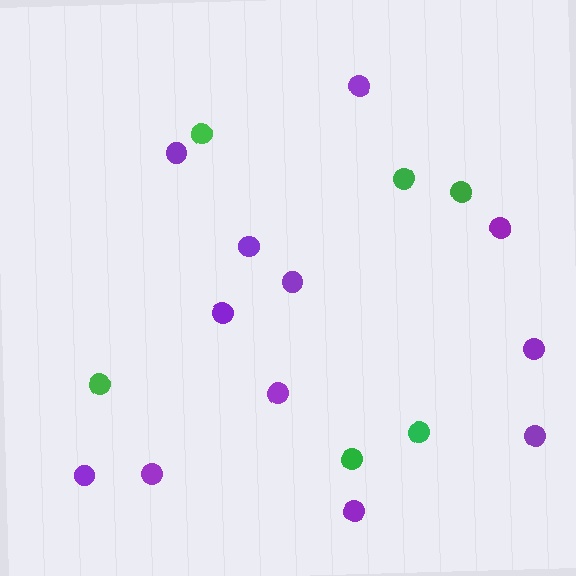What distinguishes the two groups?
There are 2 groups: one group of green circles (6) and one group of purple circles (12).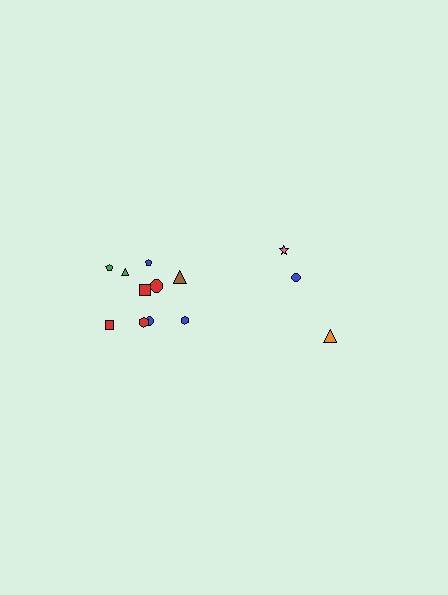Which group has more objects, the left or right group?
The left group.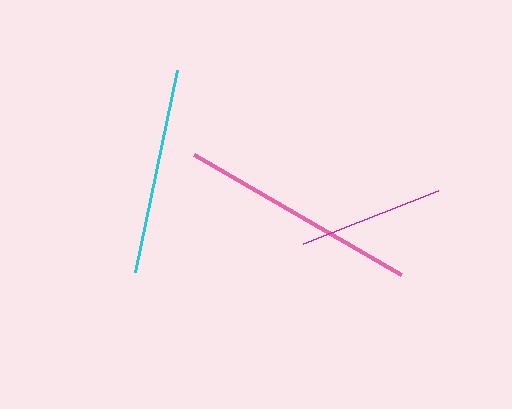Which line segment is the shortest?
The magenta line is the shortest at approximately 145 pixels.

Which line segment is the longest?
The pink line is the longest at approximately 239 pixels.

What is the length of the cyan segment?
The cyan segment is approximately 206 pixels long.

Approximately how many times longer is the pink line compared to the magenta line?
The pink line is approximately 1.6 times the length of the magenta line.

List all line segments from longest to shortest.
From longest to shortest: pink, cyan, magenta.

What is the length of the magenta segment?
The magenta segment is approximately 145 pixels long.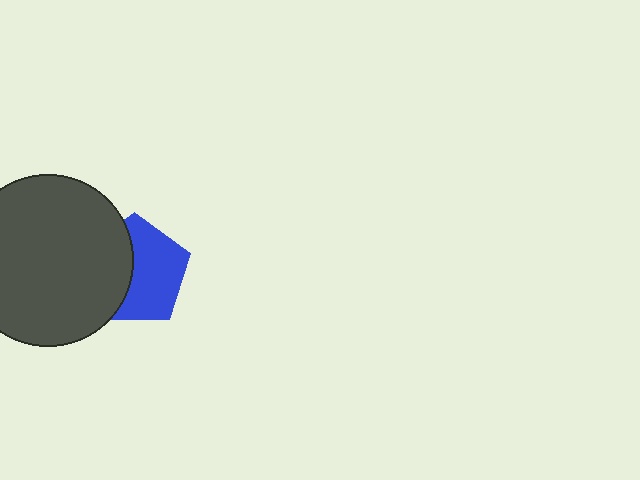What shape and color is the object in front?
The object in front is a dark gray circle.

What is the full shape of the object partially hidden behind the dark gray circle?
The partially hidden object is a blue pentagon.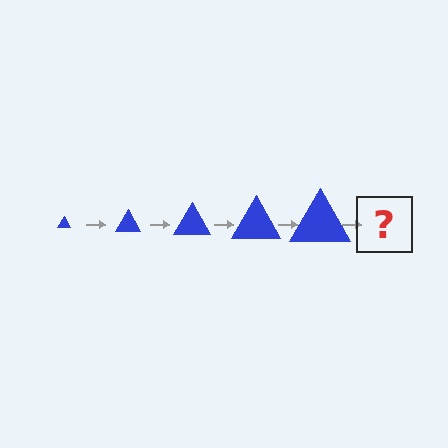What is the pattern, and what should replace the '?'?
The pattern is that the triangle gets progressively larger each step. The '?' should be a blue triangle, larger than the previous one.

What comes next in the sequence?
The next element should be a blue triangle, larger than the previous one.